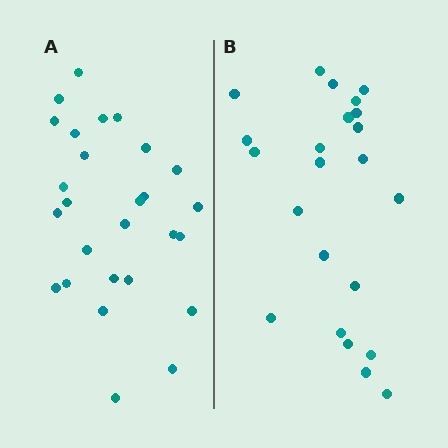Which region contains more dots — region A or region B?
Region A (the left region) has more dots.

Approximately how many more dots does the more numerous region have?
Region A has about 4 more dots than region B.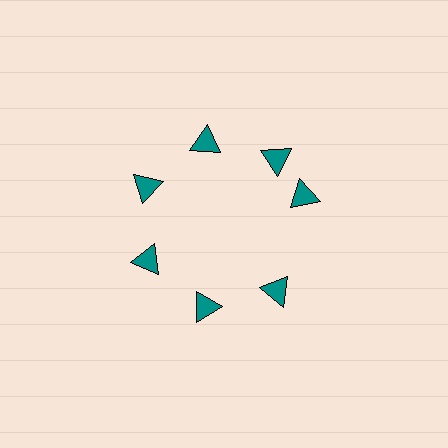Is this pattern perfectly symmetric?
No. The 7 teal triangles are arranged in a ring, but one element near the 3 o'clock position is rotated out of alignment along the ring, breaking the 7-fold rotational symmetry.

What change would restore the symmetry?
The symmetry would be restored by rotating it back into even spacing with its neighbors so that all 7 triangles sit at equal angles and equal distance from the center.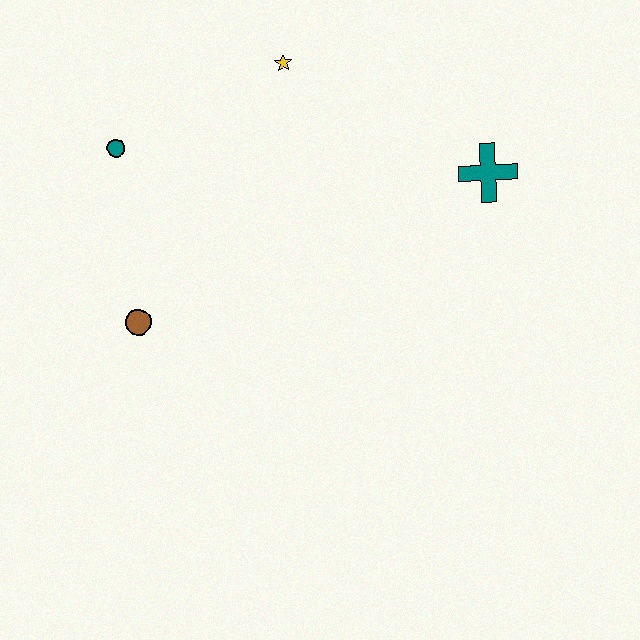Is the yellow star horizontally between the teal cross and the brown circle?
Yes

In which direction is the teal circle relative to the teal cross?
The teal circle is to the left of the teal cross.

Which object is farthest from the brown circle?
The teal cross is farthest from the brown circle.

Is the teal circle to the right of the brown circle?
No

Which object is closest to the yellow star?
The teal circle is closest to the yellow star.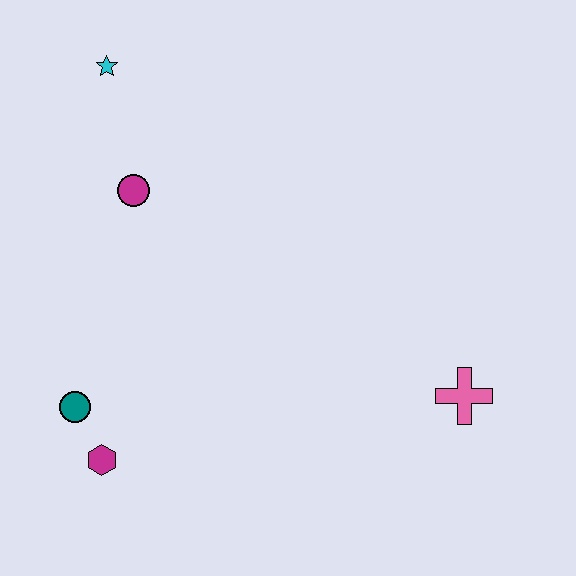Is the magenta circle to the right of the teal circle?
Yes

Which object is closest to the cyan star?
The magenta circle is closest to the cyan star.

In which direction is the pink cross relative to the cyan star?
The pink cross is to the right of the cyan star.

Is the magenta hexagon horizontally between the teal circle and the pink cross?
Yes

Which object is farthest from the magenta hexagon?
The cyan star is farthest from the magenta hexagon.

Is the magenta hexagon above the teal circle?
No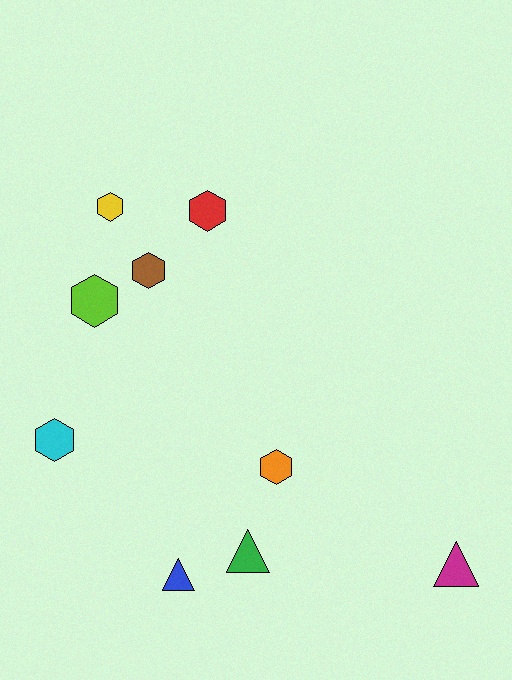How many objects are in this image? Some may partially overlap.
There are 9 objects.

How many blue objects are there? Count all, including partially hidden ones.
There is 1 blue object.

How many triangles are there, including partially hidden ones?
There are 3 triangles.